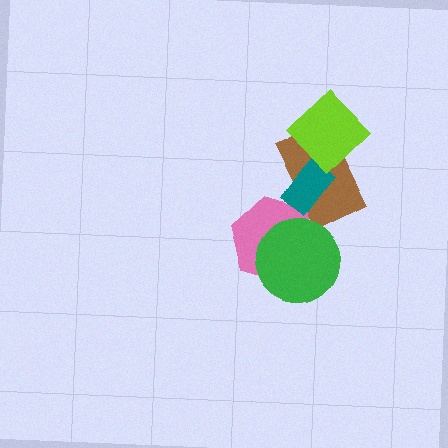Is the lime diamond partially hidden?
No, no other shape covers it.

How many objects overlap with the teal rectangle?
3 objects overlap with the teal rectangle.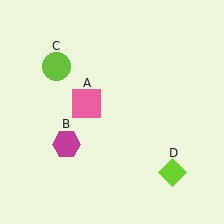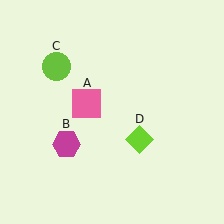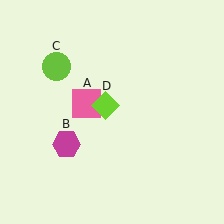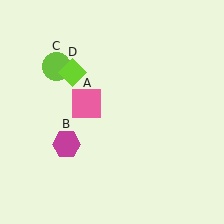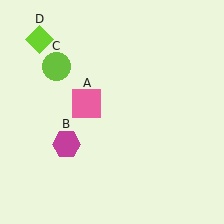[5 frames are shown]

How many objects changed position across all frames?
1 object changed position: lime diamond (object D).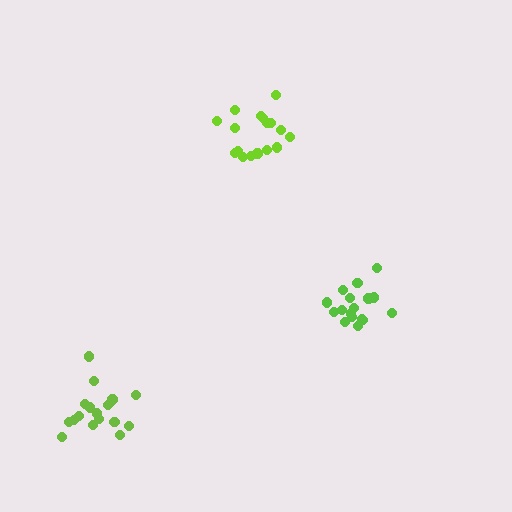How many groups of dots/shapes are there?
There are 3 groups.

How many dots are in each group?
Group 1: 17 dots, Group 2: 17 dots, Group 3: 19 dots (53 total).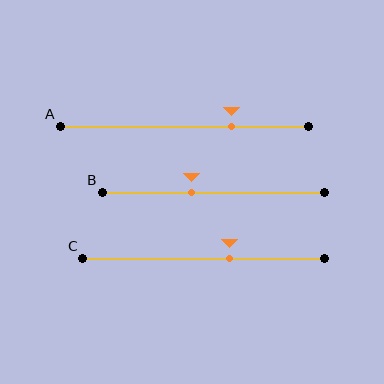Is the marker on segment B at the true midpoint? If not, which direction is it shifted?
No, the marker on segment B is shifted to the left by about 10% of the segment length.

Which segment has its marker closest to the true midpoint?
Segment B has its marker closest to the true midpoint.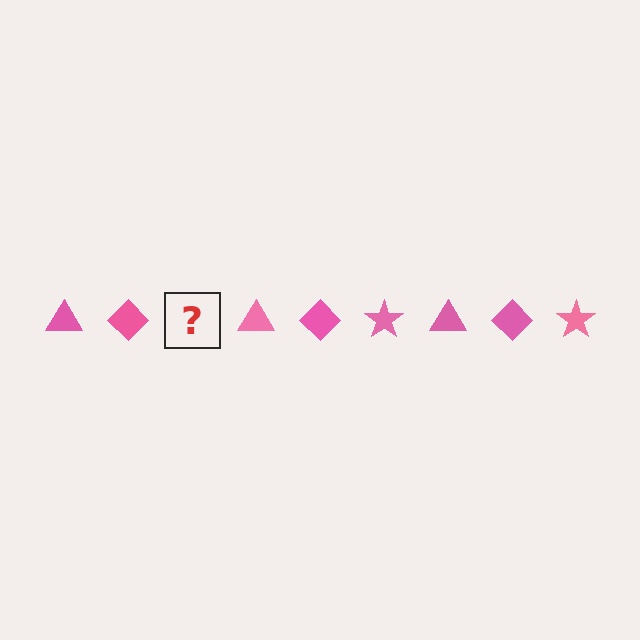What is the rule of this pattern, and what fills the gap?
The rule is that the pattern cycles through triangle, diamond, star shapes in pink. The gap should be filled with a pink star.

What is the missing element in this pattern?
The missing element is a pink star.